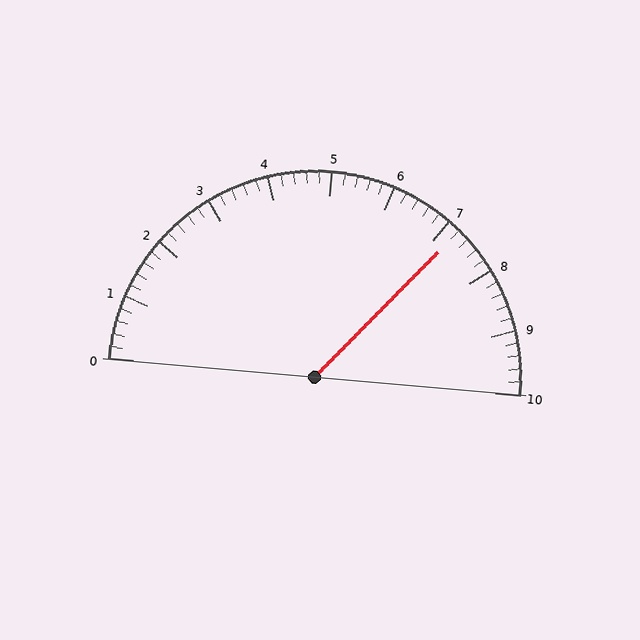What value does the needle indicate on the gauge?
The needle indicates approximately 7.2.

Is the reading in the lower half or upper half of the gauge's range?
The reading is in the upper half of the range (0 to 10).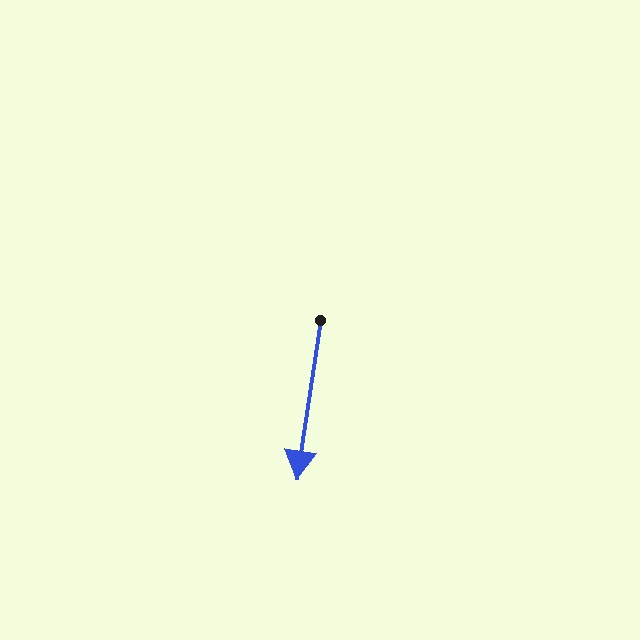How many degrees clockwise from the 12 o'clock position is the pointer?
Approximately 188 degrees.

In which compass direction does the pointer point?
South.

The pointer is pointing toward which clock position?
Roughly 6 o'clock.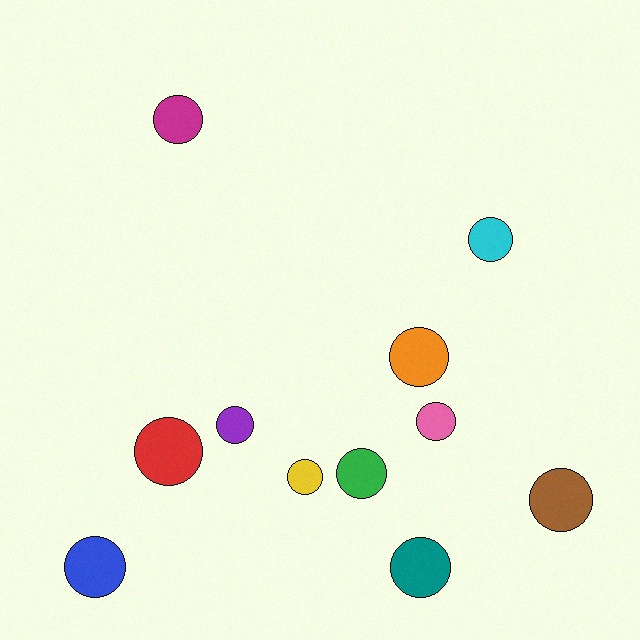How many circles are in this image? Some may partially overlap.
There are 11 circles.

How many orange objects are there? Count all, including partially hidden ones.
There is 1 orange object.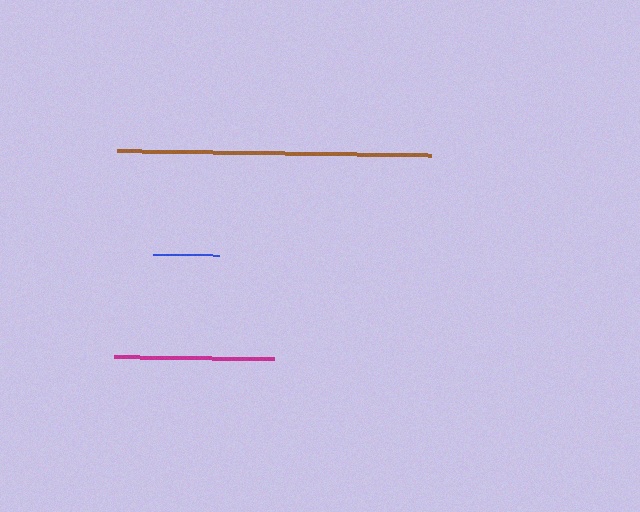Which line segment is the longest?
The brown line is the longest at approximately 314 pixels.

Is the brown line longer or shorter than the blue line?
The brown line is longer than the blue line.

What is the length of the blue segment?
The blue segment is approximately 66 pixels long.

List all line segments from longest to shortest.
From longest to shortest: brown, magenta, blue.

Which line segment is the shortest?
The blue line is the shortest at approximately 66 pixels.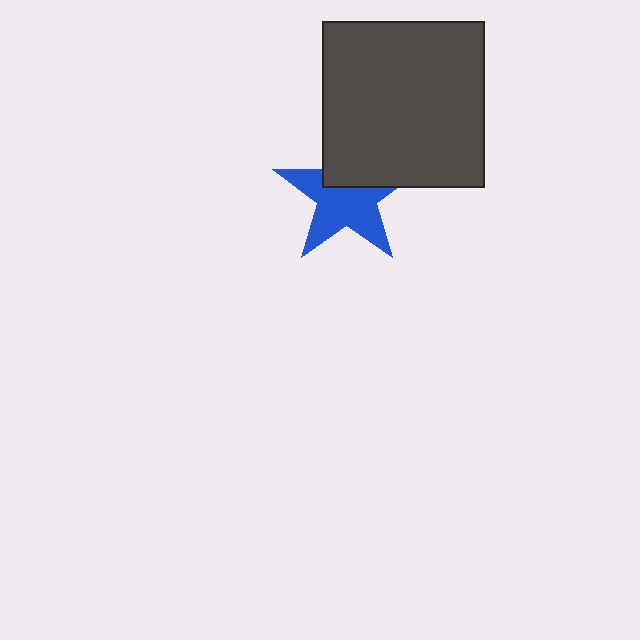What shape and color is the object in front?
The object in front is a dark gray rectangle.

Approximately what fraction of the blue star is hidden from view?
Roughly 36% of the blue star is hidden behind the dark gray rectangle.